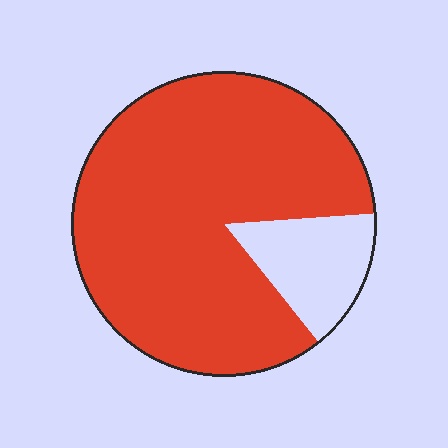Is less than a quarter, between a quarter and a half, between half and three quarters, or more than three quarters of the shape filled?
More than three quarters.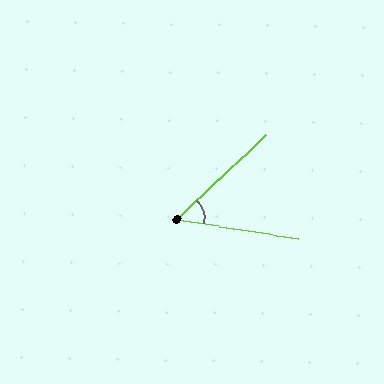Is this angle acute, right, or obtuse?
It is acute.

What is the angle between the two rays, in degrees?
Approximately 53 degrees.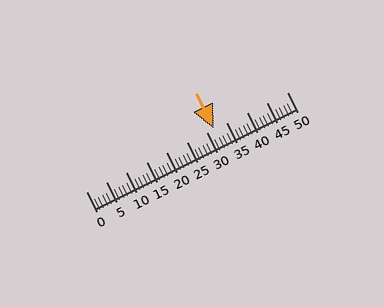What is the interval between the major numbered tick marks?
The major tick marks are spaced 5 units apart.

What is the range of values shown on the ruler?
The ruler shows values from 0 to 50.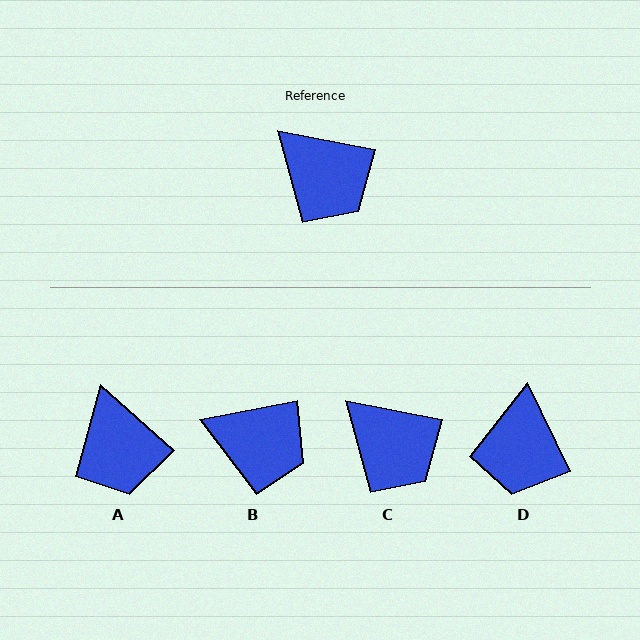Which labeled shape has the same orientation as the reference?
C.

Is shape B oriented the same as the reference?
No, it is off by about 22 degrees.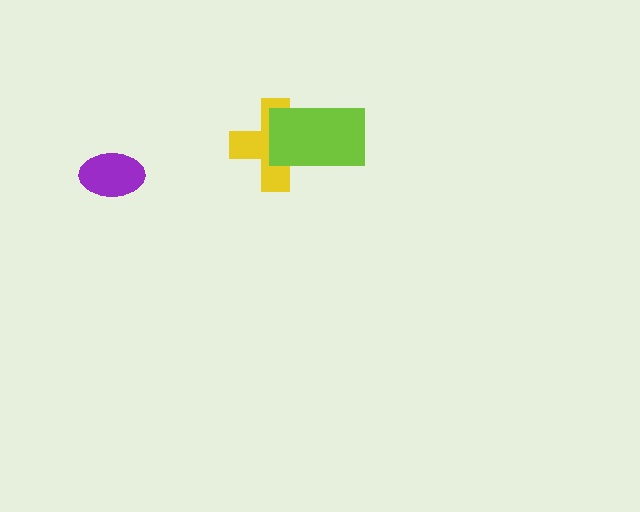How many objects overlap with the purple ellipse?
0 objects overlap with the purple ellipse.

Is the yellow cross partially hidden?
Yes, it is partially covered by another shape.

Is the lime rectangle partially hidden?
No, no other shape covers it.